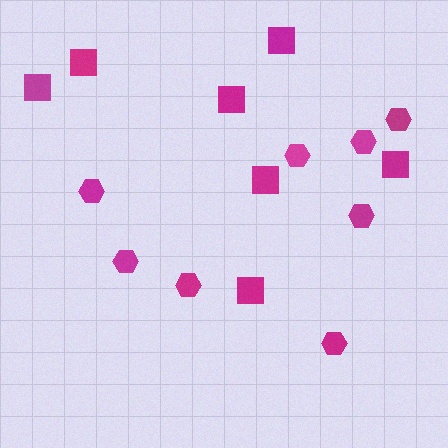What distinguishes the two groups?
There are 2 groups: one group of hexagons (8) and one group of squares (7).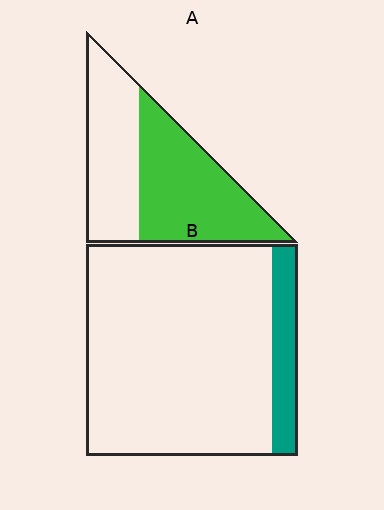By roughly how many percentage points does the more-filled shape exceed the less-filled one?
By roughly 45 percentage points (A over B).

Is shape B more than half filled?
No.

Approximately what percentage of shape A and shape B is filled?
A is approximately 55% and B is approximately 10%.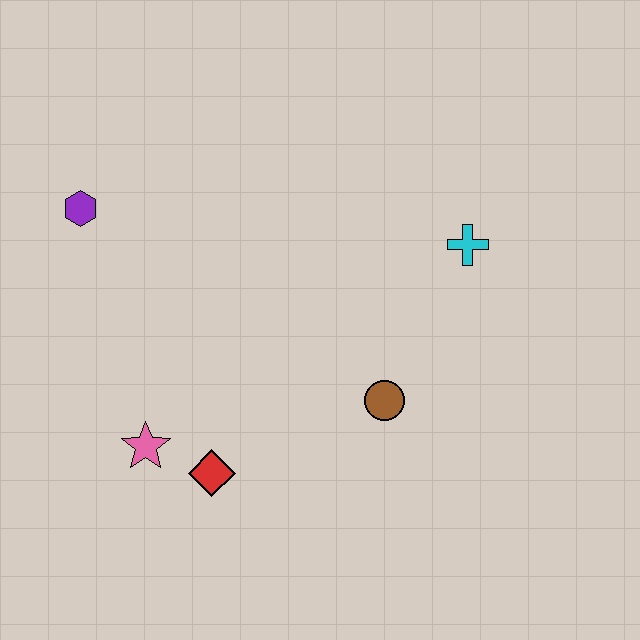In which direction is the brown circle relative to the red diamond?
The brown circle is to the right of the red diamond.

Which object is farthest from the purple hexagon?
The cyan cross is farthest from the purple hexagon.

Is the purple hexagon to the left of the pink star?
Yes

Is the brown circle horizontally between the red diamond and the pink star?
No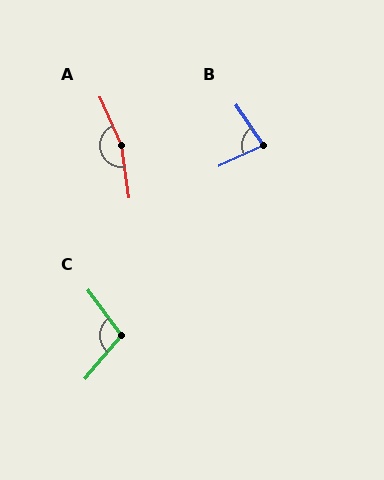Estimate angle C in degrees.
Approximately 104 degrees.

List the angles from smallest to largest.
B (81°), C (104°), A (164°).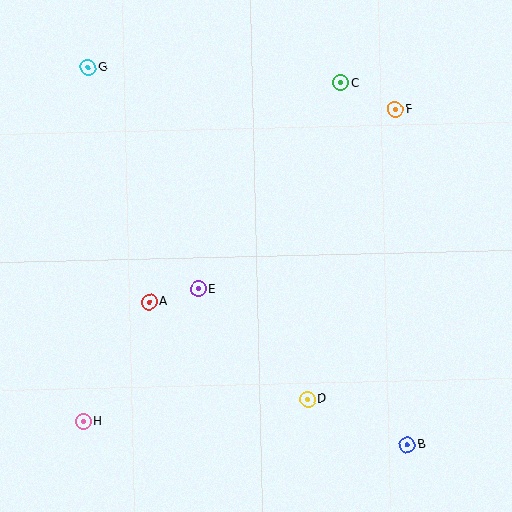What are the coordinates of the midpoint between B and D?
The midpoint between B and D is at (357, 422).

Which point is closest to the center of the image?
Point E at (198, 289) is closest to the center.